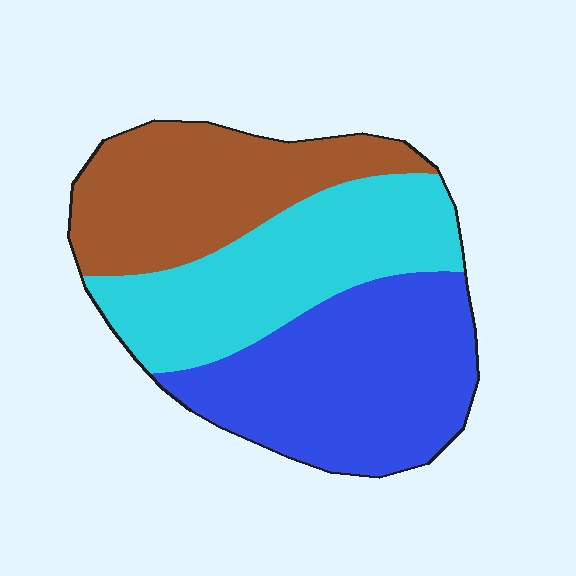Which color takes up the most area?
Blue, at roughly 40%.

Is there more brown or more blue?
Blue.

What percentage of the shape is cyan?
Cyan takes up about one third (1/3) of the shape.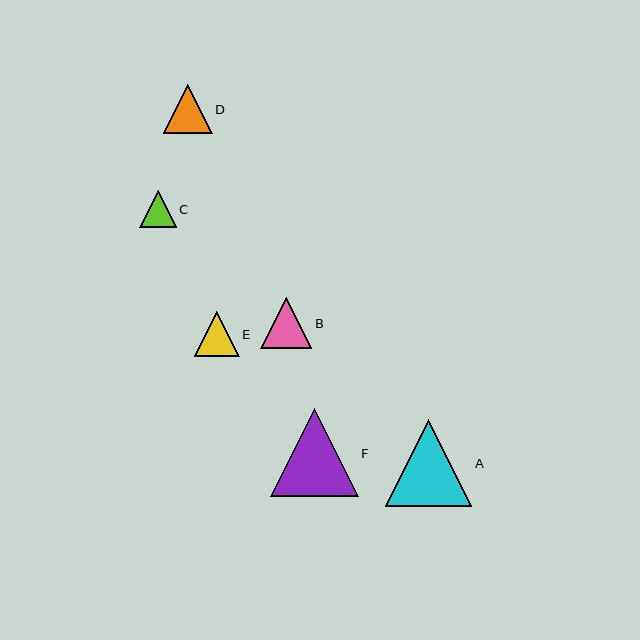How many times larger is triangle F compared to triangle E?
Triangle F is approximately 2.0 times the size of triangle E.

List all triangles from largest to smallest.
From largest to smallest: F, A, B, D, E, C.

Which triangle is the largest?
Triangle F is the largest with a size of approximately 87 pixels.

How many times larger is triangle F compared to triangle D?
Triangle F is approximately 1.8 times the size of triangle D.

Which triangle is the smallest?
Triangle C is the smallest with a size of approximately 37 pixels.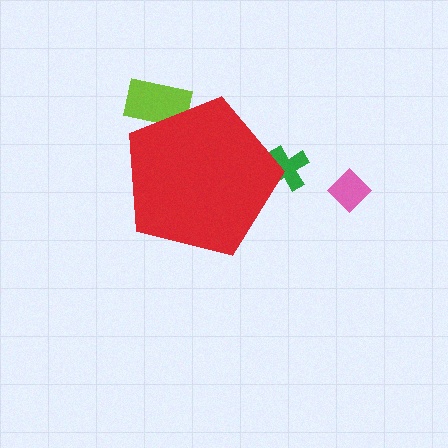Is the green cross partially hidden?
Yes, the green cross is partially hidden behind the red pentagon.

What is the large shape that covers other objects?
A red pentagon.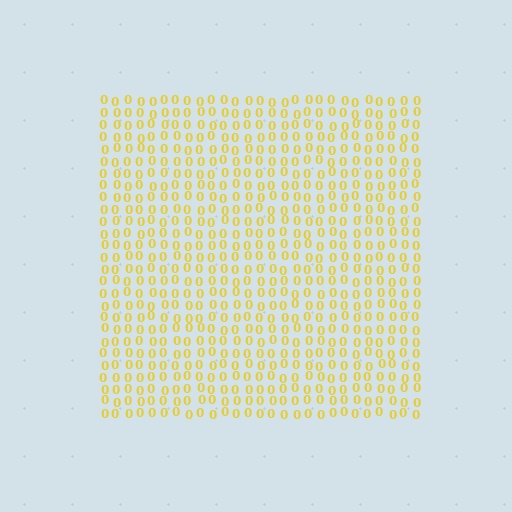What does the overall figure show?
The overall figure shows a square.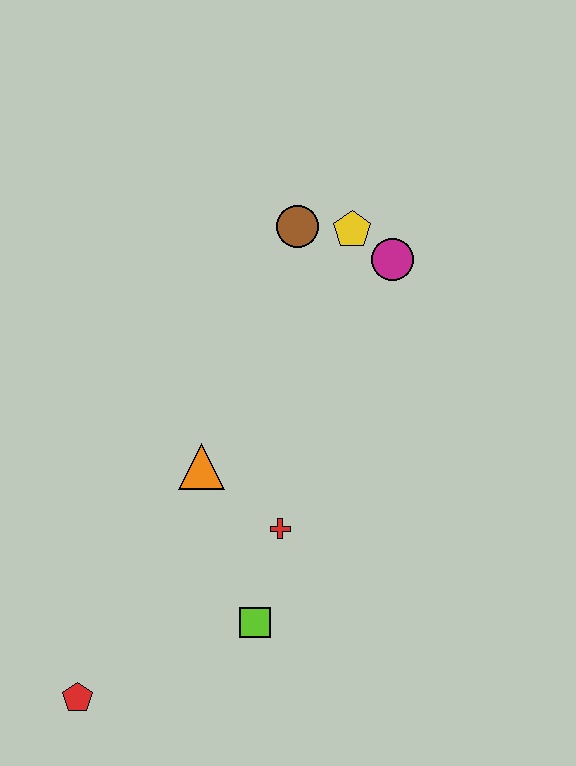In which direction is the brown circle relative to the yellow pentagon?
The brown circle is to the left of the yellow pentagon.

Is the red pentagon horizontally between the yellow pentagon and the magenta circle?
No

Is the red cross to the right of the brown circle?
No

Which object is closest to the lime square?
The red cross is closest to the lime square.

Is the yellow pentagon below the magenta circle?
No